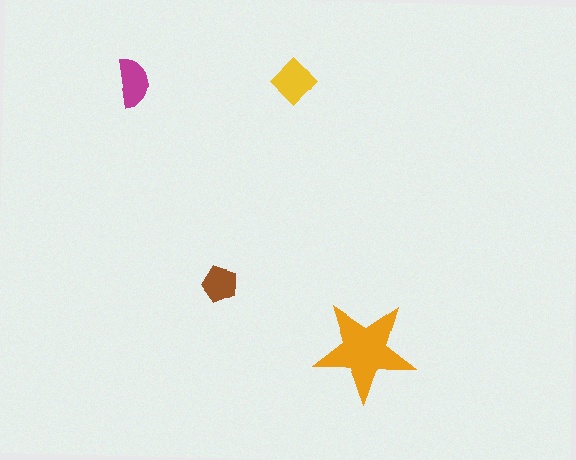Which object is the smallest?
The brown pentagon.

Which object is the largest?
The orange star.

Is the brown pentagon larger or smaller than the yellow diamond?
Smaller.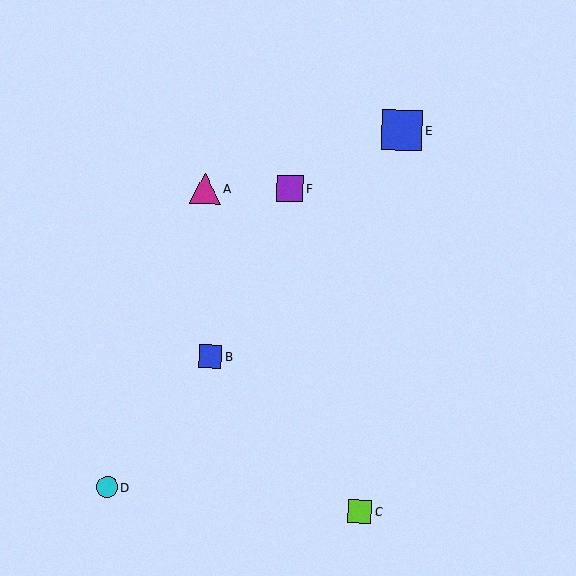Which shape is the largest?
The blue square (labeled E) is the largest.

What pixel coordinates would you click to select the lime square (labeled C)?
Click at (359, 511) to select the lime square C.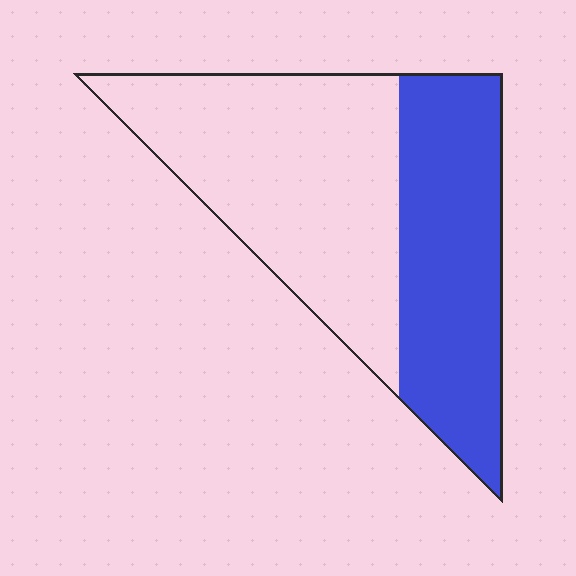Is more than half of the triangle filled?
No.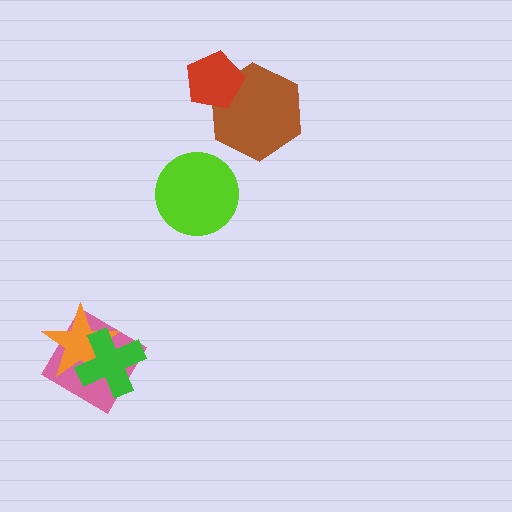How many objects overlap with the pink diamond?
2 objects overlap with the pink diamond.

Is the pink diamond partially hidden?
Yes, it is partially covered by another shape.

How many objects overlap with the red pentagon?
1 object overlaps with the red pentagon.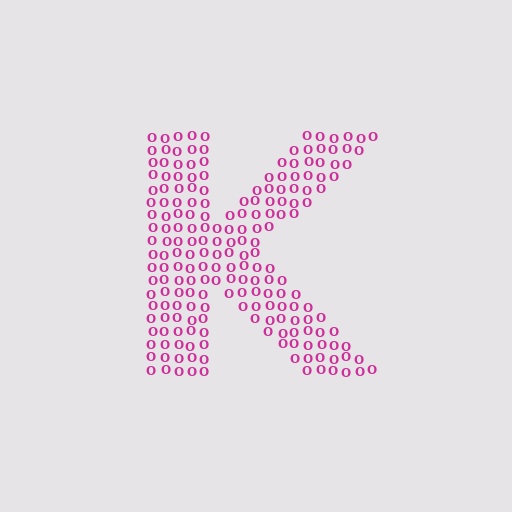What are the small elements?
The small elements are letter O's.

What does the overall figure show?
The overall figure shows the letter K.